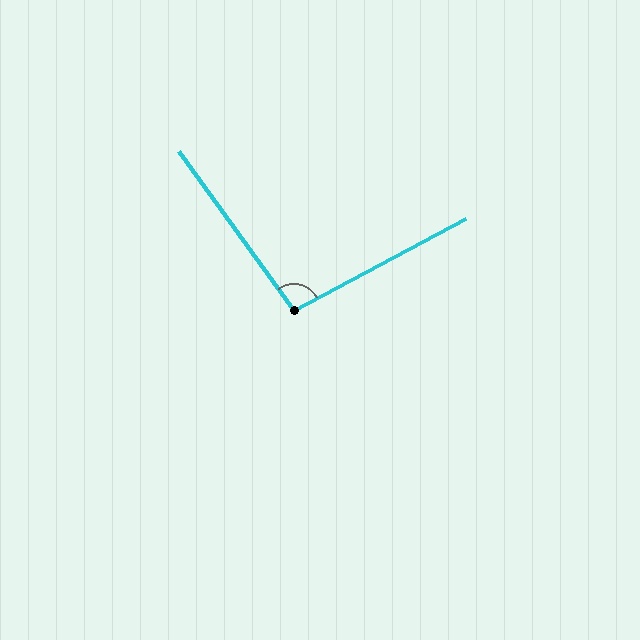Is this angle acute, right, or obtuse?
It is obtuse.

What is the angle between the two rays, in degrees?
Approximately 98 degrees.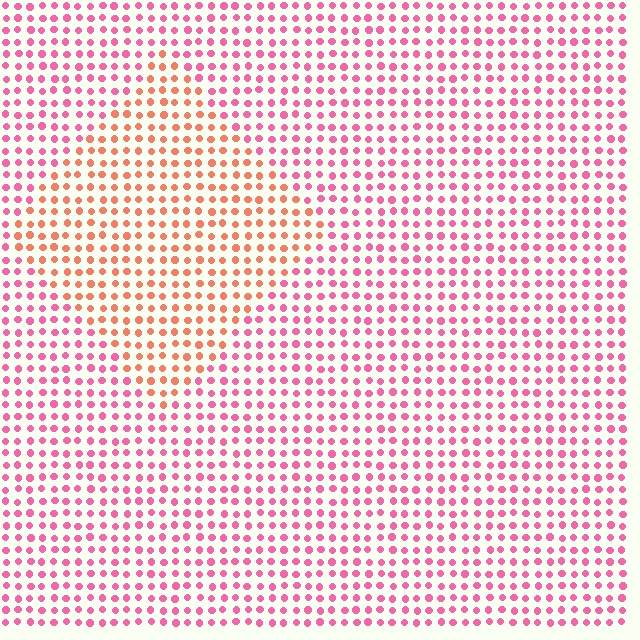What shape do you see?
I see a diamond.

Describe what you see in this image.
The image is filled with small pink elements in a uniform arrangement. A diamond-shaped region is visible where the elements are tinted to a slightly different hue, forming a subtle color boundary.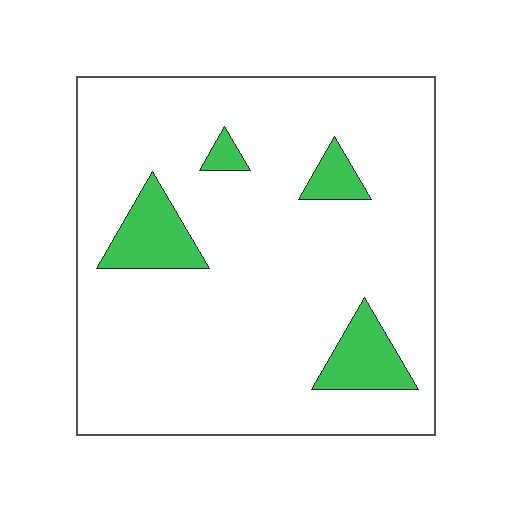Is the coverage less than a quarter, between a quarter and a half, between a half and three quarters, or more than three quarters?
Less than a quarter.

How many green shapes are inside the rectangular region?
4.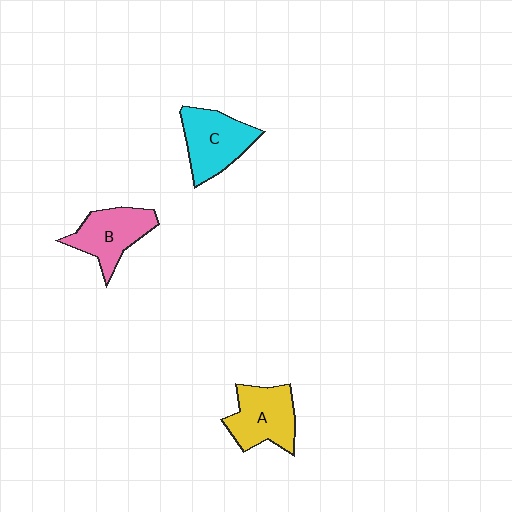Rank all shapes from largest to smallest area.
From largest to smallest: C (cyan), A (yellow), B (pink).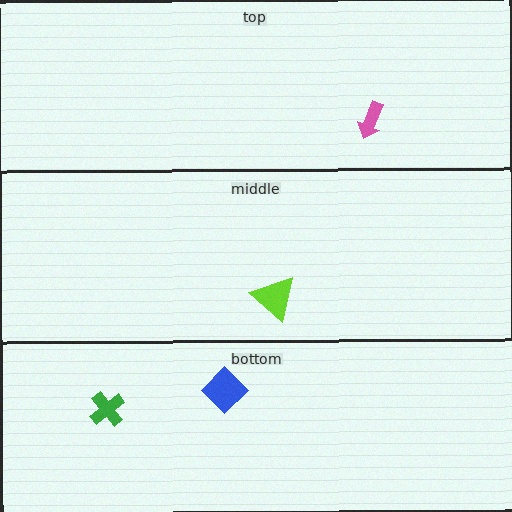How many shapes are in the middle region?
1.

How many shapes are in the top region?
1.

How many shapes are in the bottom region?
2.